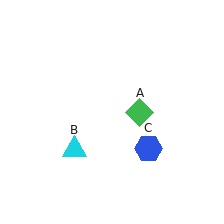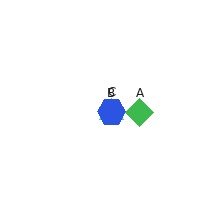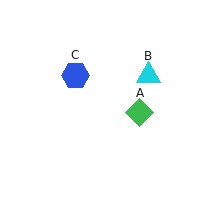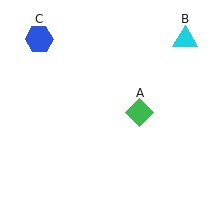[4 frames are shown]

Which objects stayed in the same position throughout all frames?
Green diamond (object A) remained stationary.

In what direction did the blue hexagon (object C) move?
The blue hexagon (object C) moved up and to the left.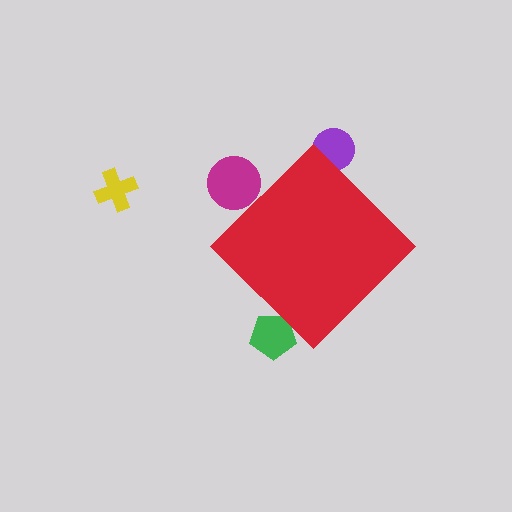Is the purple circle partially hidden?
Yes, the purple circle is partially hidden behind the red diamond.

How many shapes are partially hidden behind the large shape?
3 shapes are partially hidden.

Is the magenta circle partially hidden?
Yes, the magenta circle is partially hidden behind the red diamond.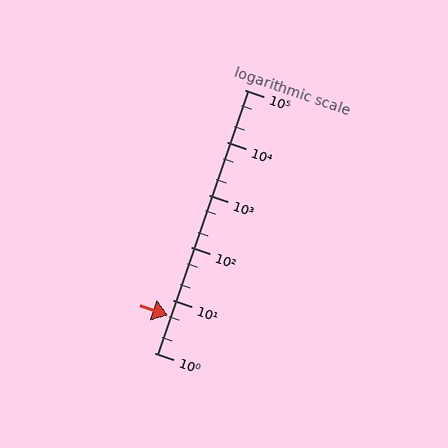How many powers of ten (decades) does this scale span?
The scale spans 5 decades, from 1 to 100000.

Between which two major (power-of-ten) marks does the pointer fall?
The pointer is between 1 and 10.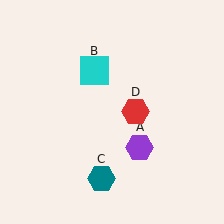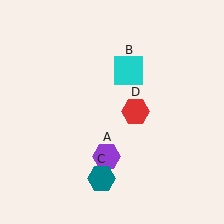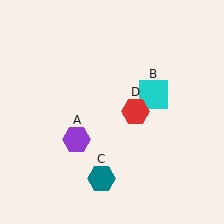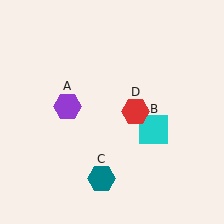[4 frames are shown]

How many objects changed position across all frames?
2 objects changed position: purple hexagon (object A), cyan square (object B).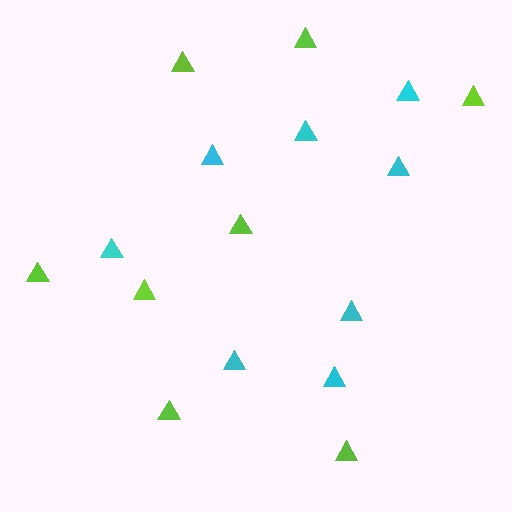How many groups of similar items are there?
There are 2 groups: one group of lime triangles (8) and one group of cyan triangles (8).